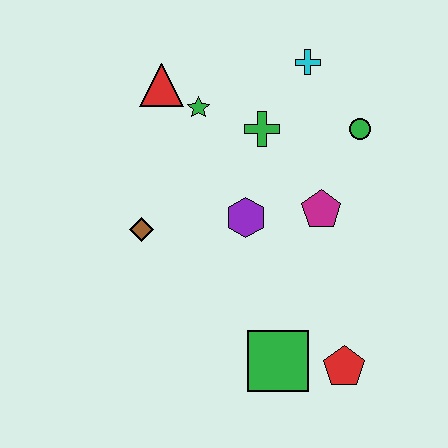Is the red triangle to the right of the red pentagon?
No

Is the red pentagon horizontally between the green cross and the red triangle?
No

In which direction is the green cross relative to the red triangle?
The green cross is to the right of the red triangle.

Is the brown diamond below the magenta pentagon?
Yes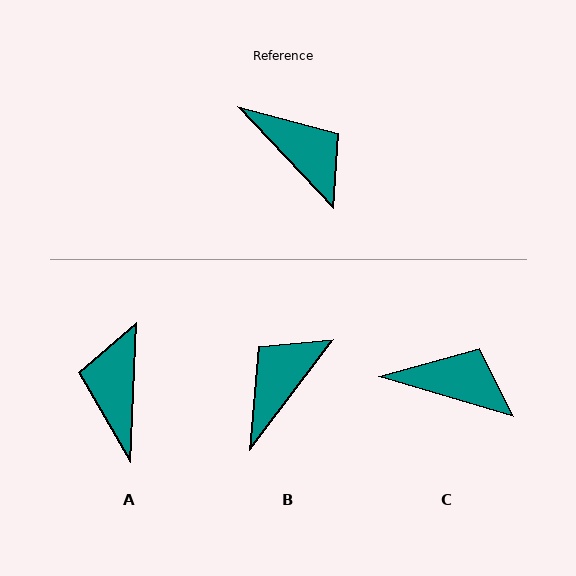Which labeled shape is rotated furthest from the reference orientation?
A, about 135 degrees away.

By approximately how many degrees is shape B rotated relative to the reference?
Approximately 100 degrees counter-clockwise.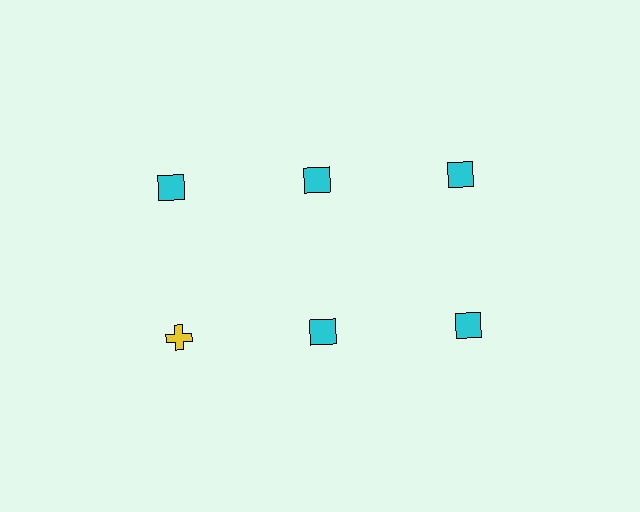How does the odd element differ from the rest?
It differs in both color (yellow instead of cyan) and shape (cross instead of square).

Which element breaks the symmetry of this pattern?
The yellow cross in the second row, leftmost column breaks the symmetry. All other shapes are cyan squares.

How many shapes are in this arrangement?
There are 6 shapes arranged in a grid pattern.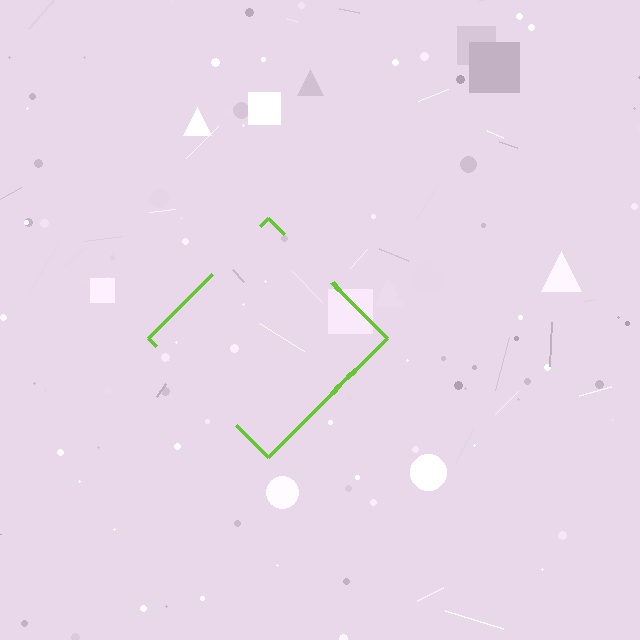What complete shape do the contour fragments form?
The contour fragments form a diamond.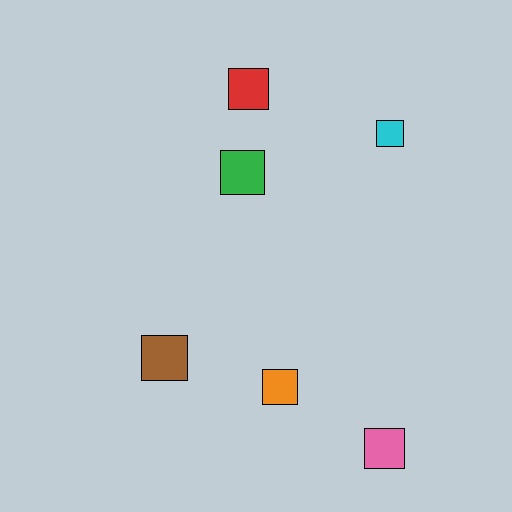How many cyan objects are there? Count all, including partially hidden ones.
There is 1 cyan object.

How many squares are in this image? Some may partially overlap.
There are 6 squares.